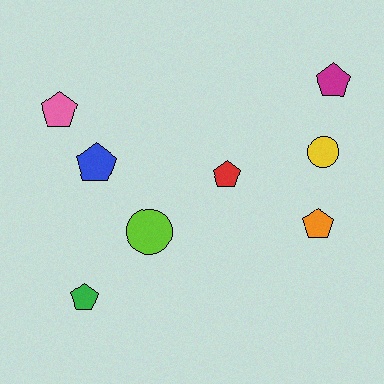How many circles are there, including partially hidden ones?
There are 2 circles.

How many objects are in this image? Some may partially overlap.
There are 8 objects.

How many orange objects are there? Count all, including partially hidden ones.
There is 1 orange object.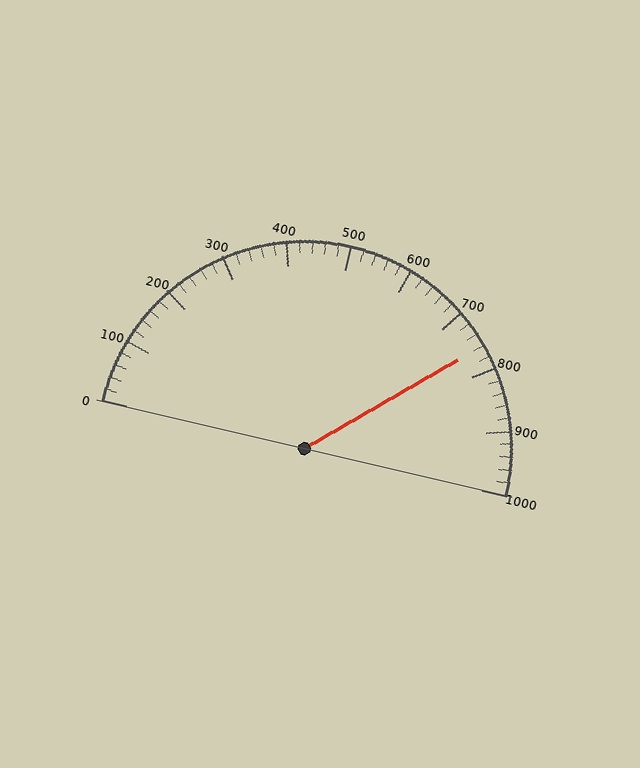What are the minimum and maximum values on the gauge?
The gauge ranges from 0 to 1000.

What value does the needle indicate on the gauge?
The needle indicates approximately 760.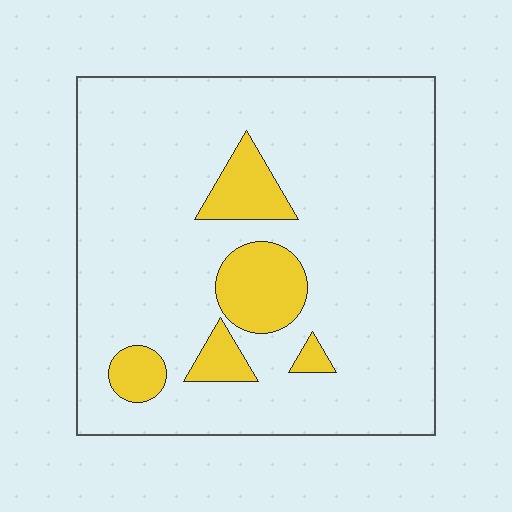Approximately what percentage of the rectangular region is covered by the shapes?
Approximately 15%.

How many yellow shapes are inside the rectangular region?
5.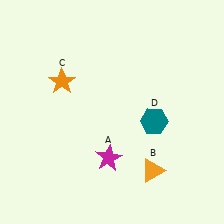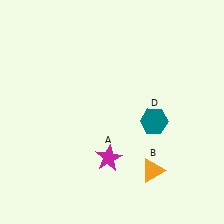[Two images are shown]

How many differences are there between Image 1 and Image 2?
There is 1 difference between the two images.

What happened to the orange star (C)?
The orange star (C) was removed in Image 2. It was in the top-left area of Image 1.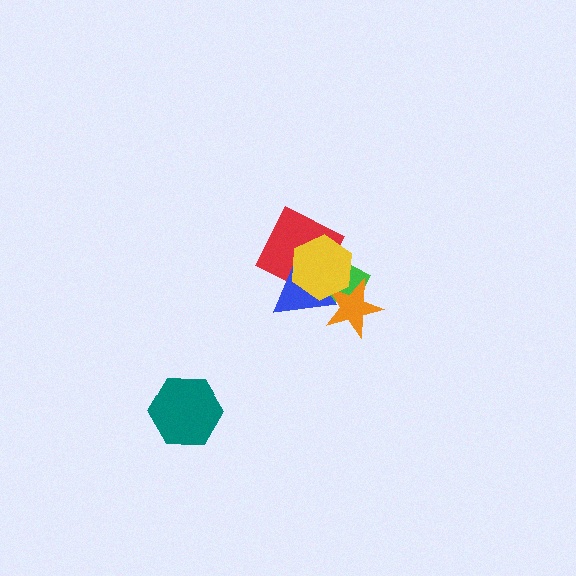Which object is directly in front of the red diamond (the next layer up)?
The blue triangle is directly in front of the red diamond.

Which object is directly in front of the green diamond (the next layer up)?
The red diamond is directly in front of the green diamond.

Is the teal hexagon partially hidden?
No, no other shape covers it.